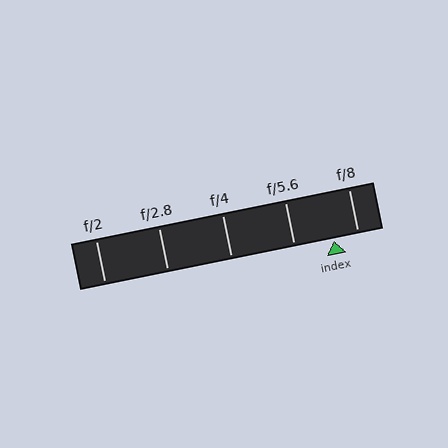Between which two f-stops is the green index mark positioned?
The index mark is between f/5.6 and f/8.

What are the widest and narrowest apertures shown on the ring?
The widest aperture shown is f/2 and the narrowest is f/8.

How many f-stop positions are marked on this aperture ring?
There are 5 f-stop positions marked.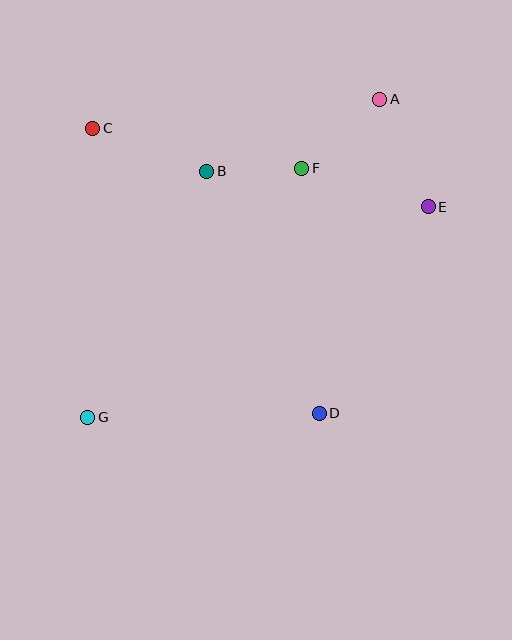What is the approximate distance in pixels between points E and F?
The distance between E and F is approximately 132 pixels.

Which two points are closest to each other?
Points B and F are closest to each other.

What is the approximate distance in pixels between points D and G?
The distance between D and G is approximately 232 pixels.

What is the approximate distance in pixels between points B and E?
The distance between B and E is approximately 224 pixels.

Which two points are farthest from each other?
Points A and G are farthest from each other.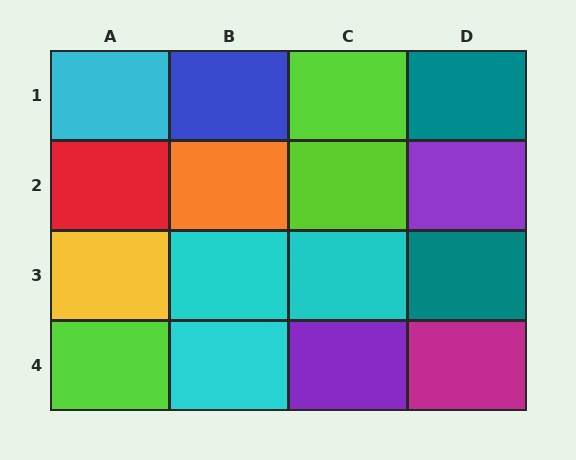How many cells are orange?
1 cell is orange.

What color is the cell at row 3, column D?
Teal.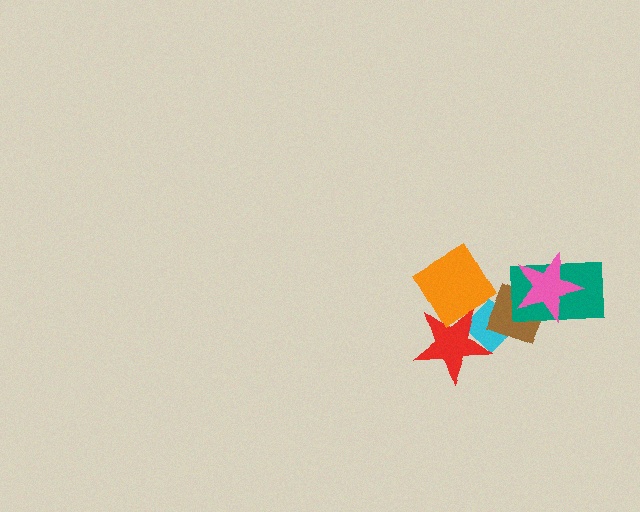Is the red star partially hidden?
Yes, it is partially covered by another shape.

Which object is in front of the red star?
The orange diamond is in front of the red star.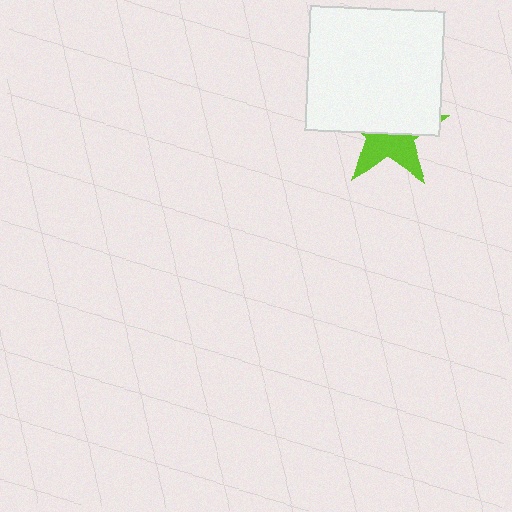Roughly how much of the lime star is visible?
A small part of it is visible (roughly 43%).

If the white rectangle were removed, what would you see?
You would see the complete lime star.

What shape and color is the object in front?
The object in front is a white rectangle.